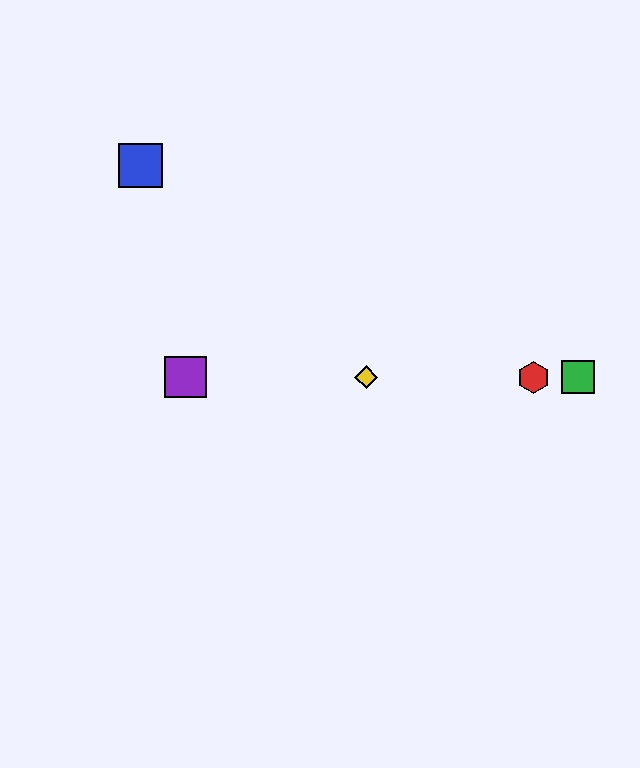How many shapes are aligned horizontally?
4 shapes (the red hexagon, the green square, the yellow diamond, the purple square) are aligned horizontally.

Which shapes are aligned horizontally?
The red hexagon, the green square, the yellow diamond, the purple square are aligned horizontally.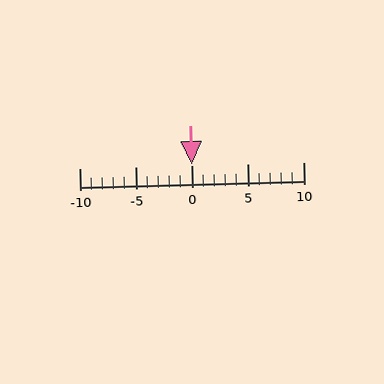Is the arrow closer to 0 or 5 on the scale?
The arrow is closer to 0.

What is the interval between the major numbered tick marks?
The major tick marks are spaced 5 units apart.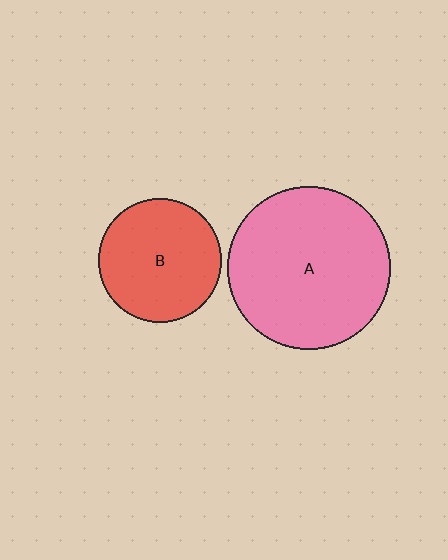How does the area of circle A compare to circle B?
Approximately 1.7 times.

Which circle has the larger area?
Circle A (pink).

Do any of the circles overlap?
No, none of the circles overlap.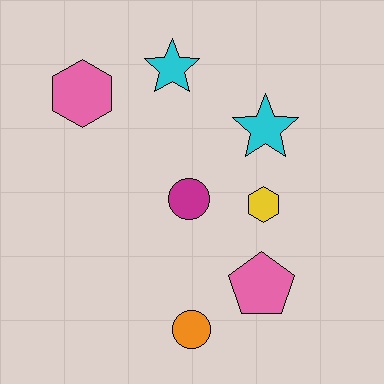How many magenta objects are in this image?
There is 1 magenta object.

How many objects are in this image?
There are 7 objects.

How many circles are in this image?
There are 2 circles.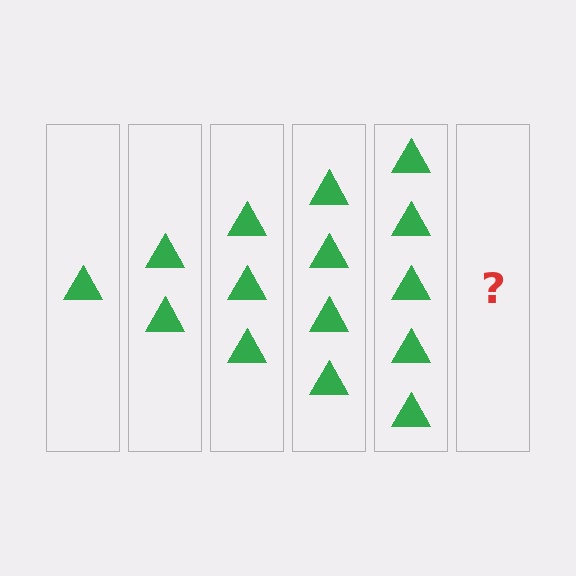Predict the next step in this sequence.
The next step is 6 triangles.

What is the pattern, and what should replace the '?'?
The pattern is that each step adds one more triangle. The '?' should be 6 triangles.